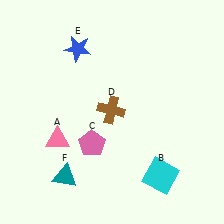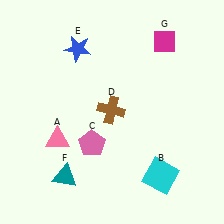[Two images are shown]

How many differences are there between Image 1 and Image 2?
There is 1 difference between the two images.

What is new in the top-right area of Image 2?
A magenta diamond (G) was added in the top-right area of Image 2.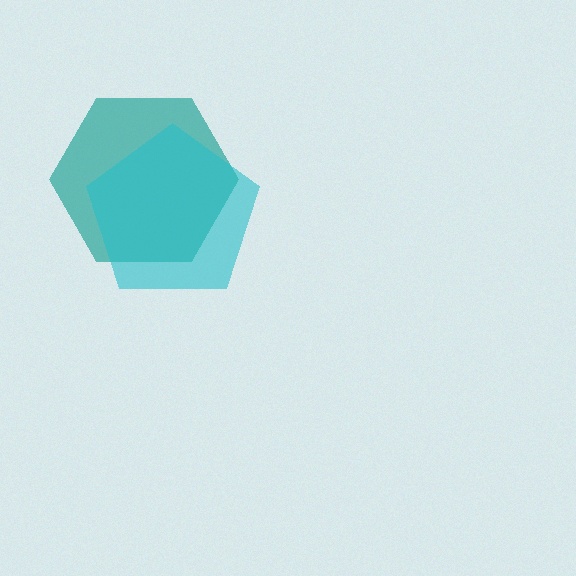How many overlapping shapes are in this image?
There are 2 overlapping shapes in the image.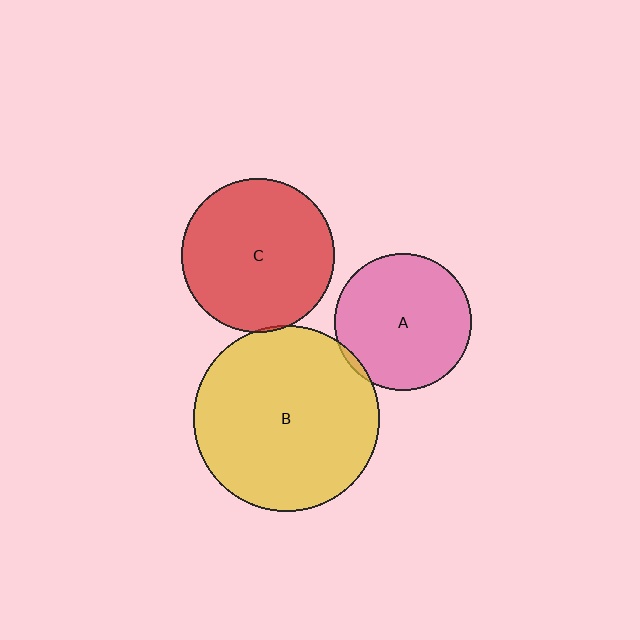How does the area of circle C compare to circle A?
Approximately 1.2 times.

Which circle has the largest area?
Circle B (yellow).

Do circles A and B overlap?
Yes.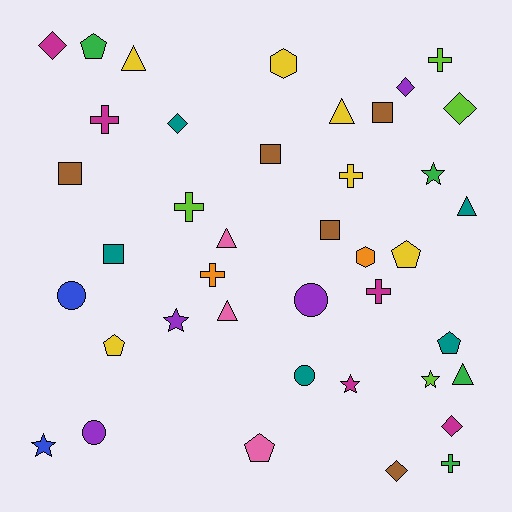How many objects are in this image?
There are 40 objects.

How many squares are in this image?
There are 5 squares.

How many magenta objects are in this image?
There are 5 magenta objects.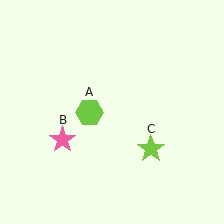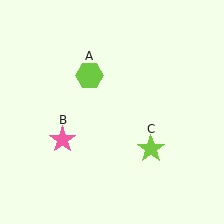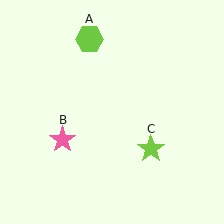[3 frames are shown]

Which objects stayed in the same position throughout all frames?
Pink star (object B) and lime star (object C) remained stationary.